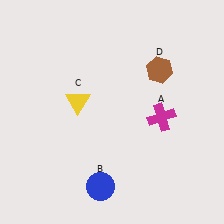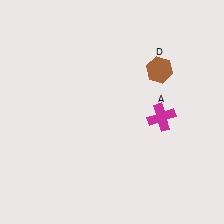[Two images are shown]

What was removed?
The yellow triangle (C), the blue circle (B) were removed in Image 2.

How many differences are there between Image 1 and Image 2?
There are 2 differences between the two images.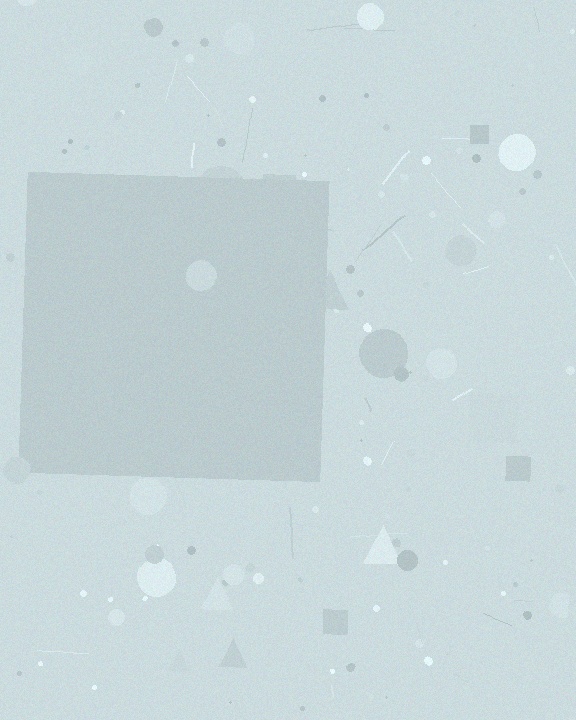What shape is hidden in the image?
A square is hidden in the image.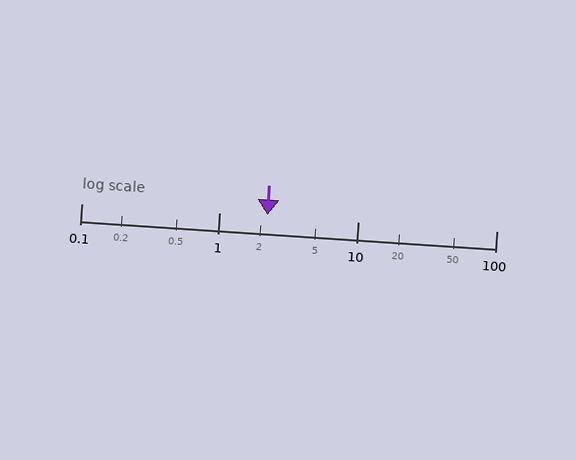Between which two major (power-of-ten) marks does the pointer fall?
The pointer is between 1 and 10.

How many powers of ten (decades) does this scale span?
The scale spans 3 decades, from 0.1 to 100.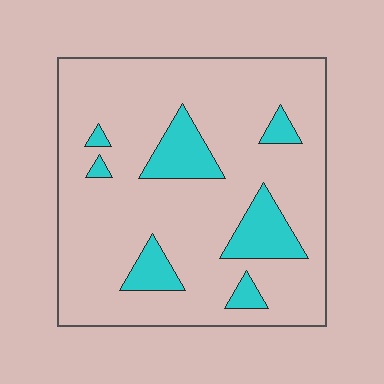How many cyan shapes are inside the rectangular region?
7.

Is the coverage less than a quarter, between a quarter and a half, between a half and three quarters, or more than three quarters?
Less than a quarter.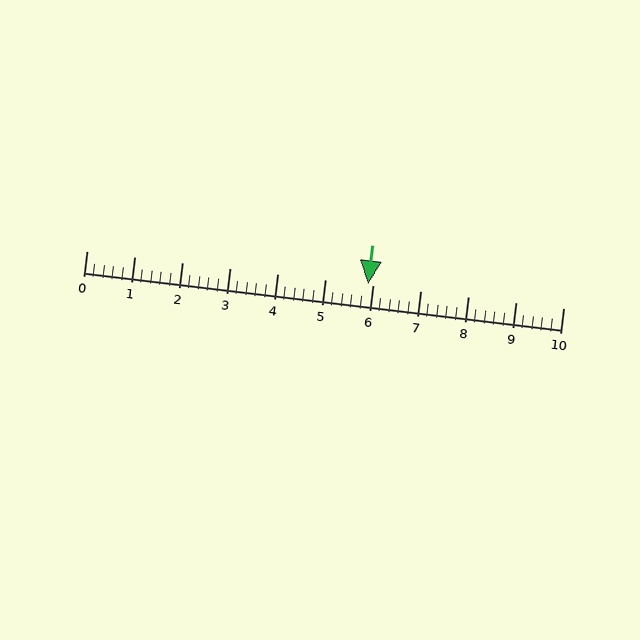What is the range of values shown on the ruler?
The ruler shows values from 0 to 10.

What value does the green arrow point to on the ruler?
The green arrow points to approximately 5.9.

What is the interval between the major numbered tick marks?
The major tick marks are spaced 1 units apart.